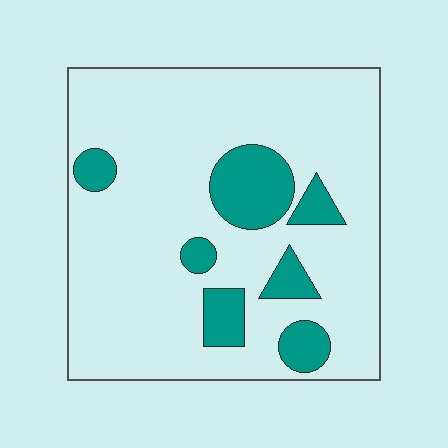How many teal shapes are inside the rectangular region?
7.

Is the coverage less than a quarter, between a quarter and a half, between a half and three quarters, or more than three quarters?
Less than a quarter.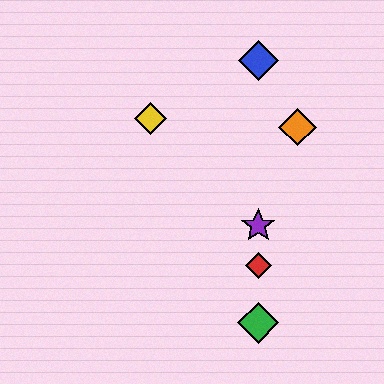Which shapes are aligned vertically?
The red diamond, the blue diamond, the green diamond, the purple star are aligned vertically.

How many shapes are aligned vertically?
4 shapes (the red diamond, the blue diamond, the green diamond, the purple star) are aligned vertically.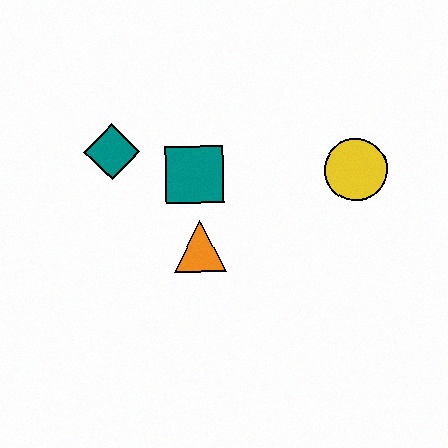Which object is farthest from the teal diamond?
The yellow circle is farthest from the teal diamond.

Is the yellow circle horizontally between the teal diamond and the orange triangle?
No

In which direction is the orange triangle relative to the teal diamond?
The orange triangle is below the teal diamond.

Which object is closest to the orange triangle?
The teal square is closest to the orange triangle.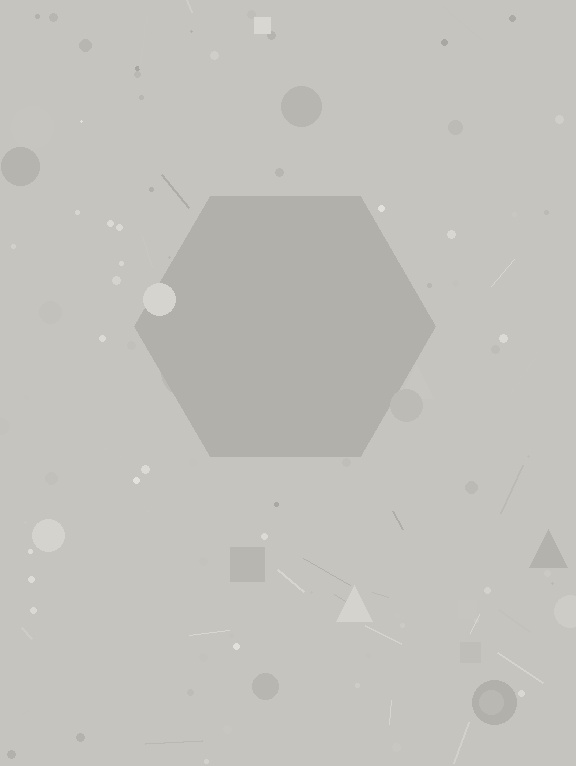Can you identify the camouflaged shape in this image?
The camouflaged shape is a hexagon.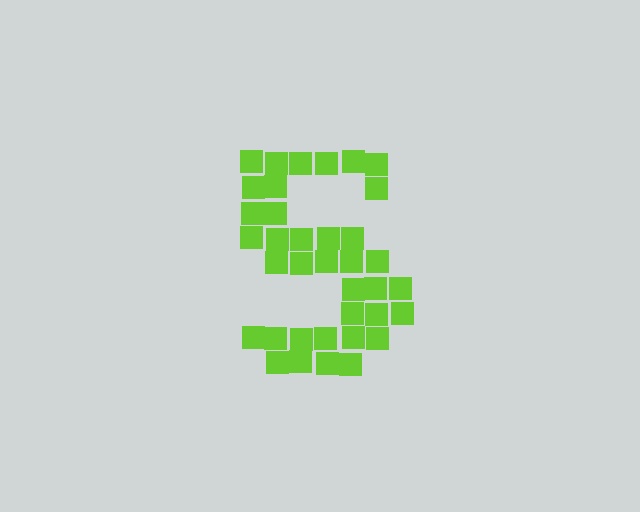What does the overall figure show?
The overall figure shows the letter S.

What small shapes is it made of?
It is made of small squares.